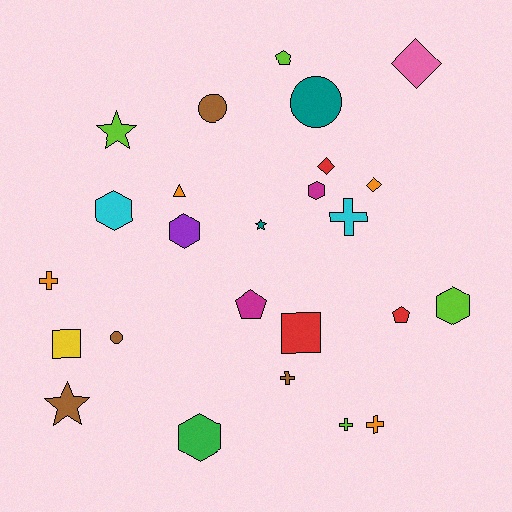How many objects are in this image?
There are 25 objects.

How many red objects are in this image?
There are 3 red objects.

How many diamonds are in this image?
There are 3 diamonds.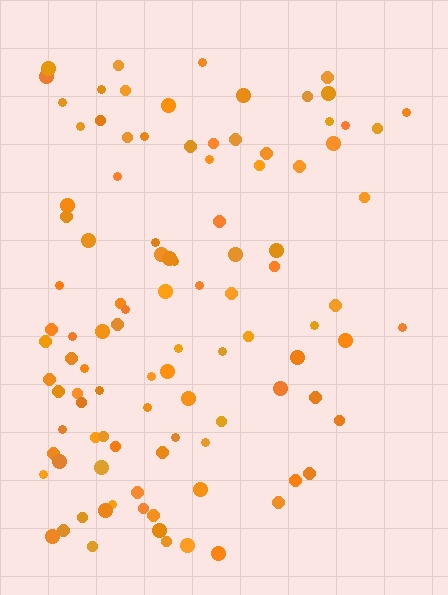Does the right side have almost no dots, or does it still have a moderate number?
Still a moderate number, just noticeably fewer than the left.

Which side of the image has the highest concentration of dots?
The left.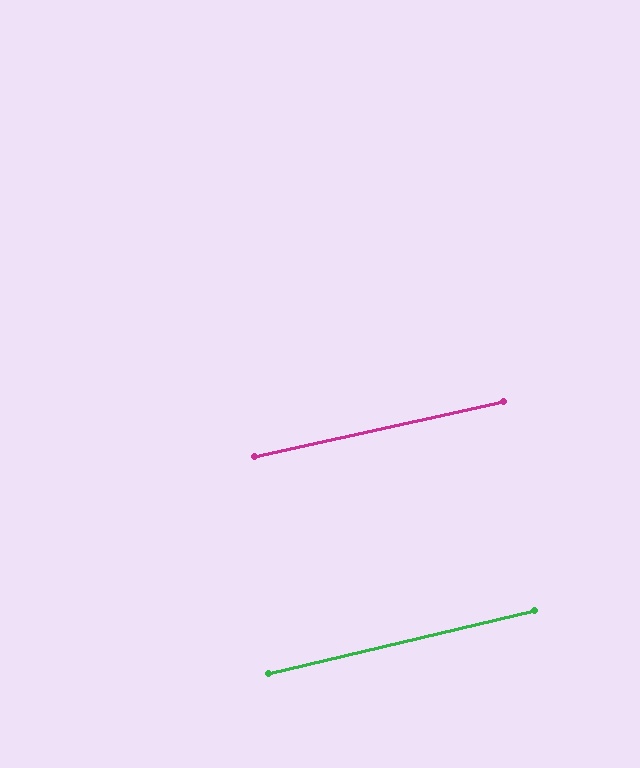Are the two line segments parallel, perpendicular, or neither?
Parallel — their directions differ by only 0.9°.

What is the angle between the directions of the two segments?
Approximately 1 degree.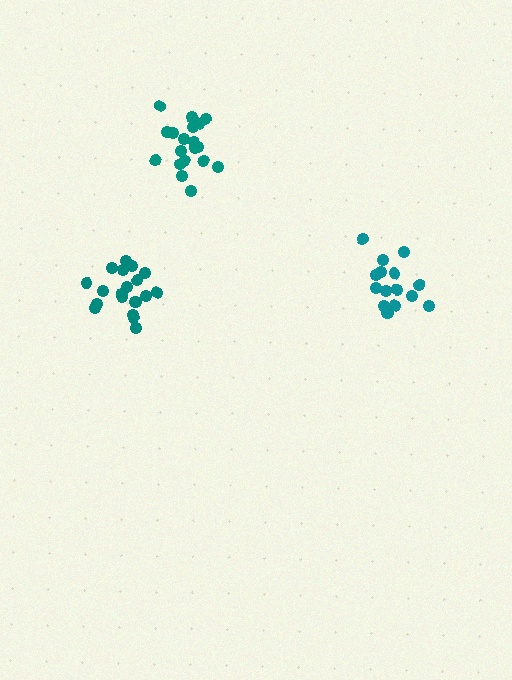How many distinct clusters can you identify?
There are 3 distinct clusters.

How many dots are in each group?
Group 1: 19 dots, Group 2: 20 dots, Group 3: 16 dots (55 total).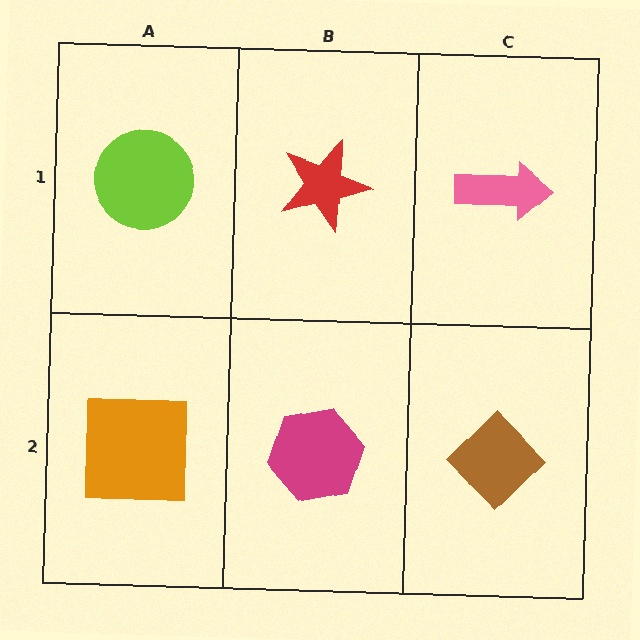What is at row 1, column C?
A pink arrow.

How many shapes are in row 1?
3 shapes.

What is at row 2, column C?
A brown diamond.